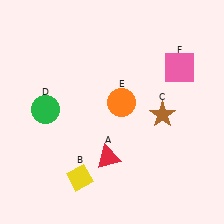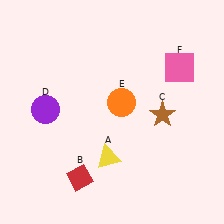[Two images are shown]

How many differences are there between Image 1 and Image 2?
There are 3 differences between the two images.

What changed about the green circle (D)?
In Image 1, D is green. In Image 2, it changed to purple.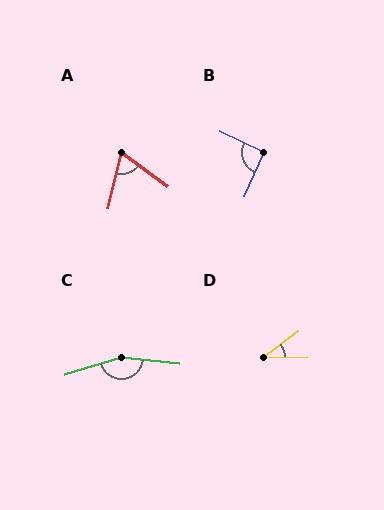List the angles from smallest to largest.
D (36°), A (68°), B (92°), C (157°).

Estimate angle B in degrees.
Approximately 92 degrees.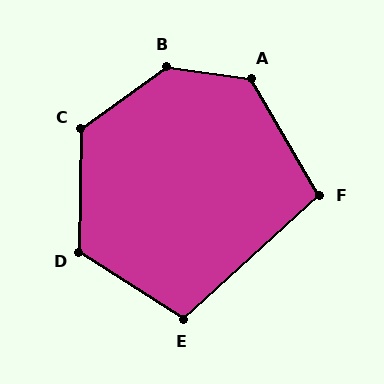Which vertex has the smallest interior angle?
F, at approximately 102 degrees.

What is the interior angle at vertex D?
Approximately 122 degrees (obtuse).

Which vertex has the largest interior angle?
B, at approximately 136 degrees.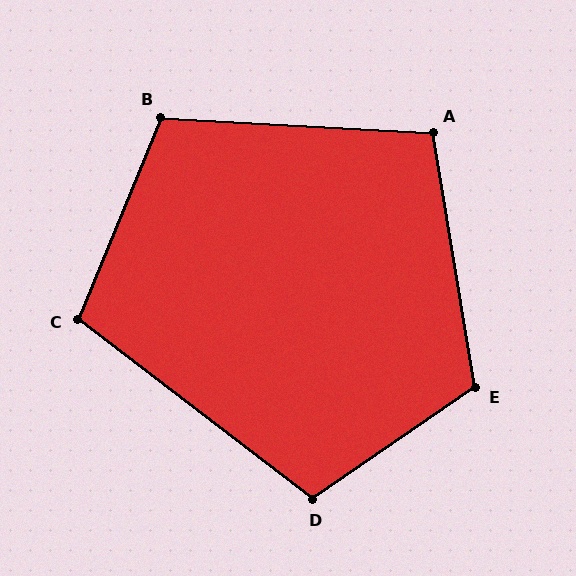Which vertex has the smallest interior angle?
A, at approximately 103 degrees.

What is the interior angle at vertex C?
Approximately 105 degrees (obtuse).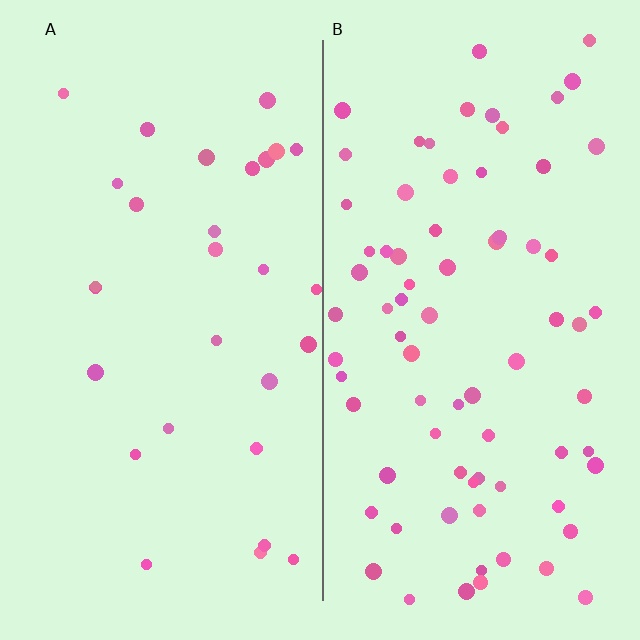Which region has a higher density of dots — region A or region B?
B (the right).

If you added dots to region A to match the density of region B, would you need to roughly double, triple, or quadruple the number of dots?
Approximately triple.